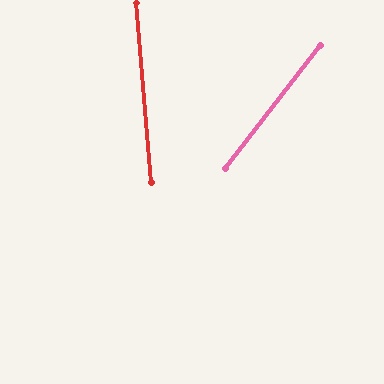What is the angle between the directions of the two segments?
Approximately 43 degrees.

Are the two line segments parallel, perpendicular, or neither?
Neither parallel nor perpendicular — they differ by about 43°.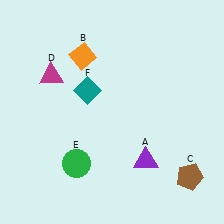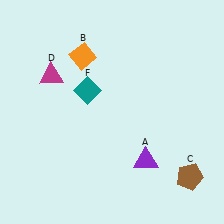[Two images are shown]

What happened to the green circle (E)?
The green circle (E) was removed in Image 2. It was in the bottom-left area of Image 1.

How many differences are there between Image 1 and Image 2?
There is 1 difference between the two images.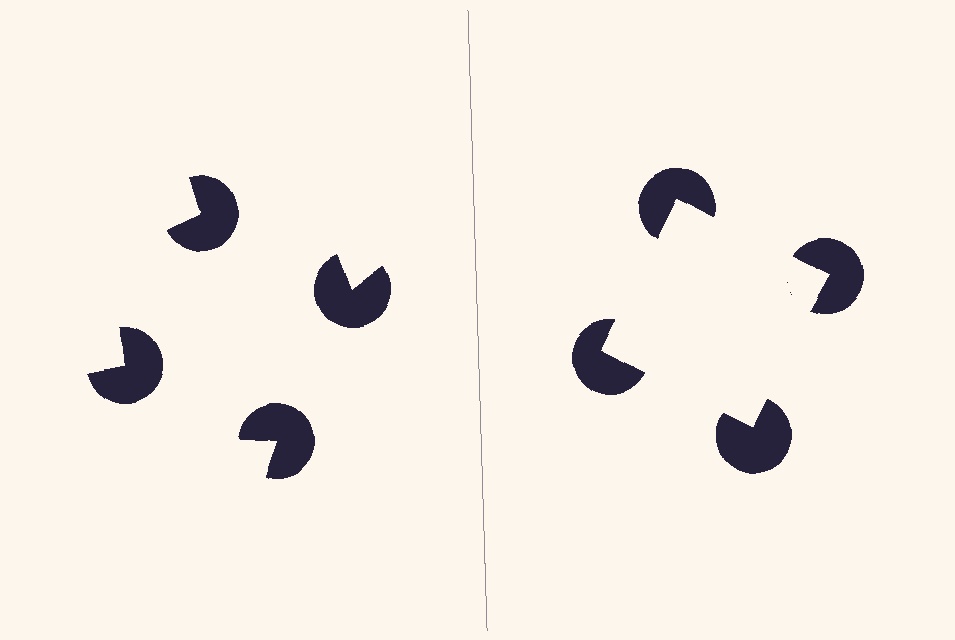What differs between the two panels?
The pac-man discs are positioned identically on both sides; only the wedge orientations differ. On the right they align to a square; on the left they are misaligned.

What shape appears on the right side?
An illusory square.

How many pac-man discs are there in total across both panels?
8 — 4 on each side.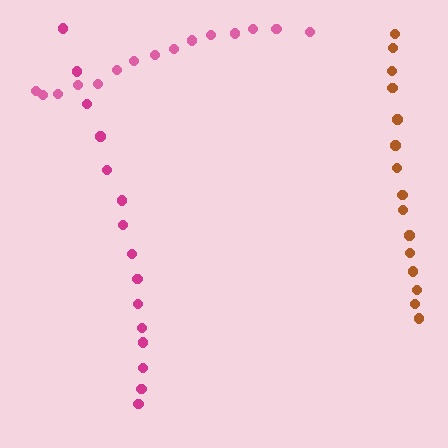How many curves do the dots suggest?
There are 3 distinct paths.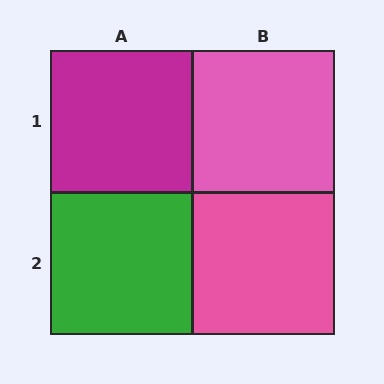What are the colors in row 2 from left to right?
Green, pink.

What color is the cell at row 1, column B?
Pink.